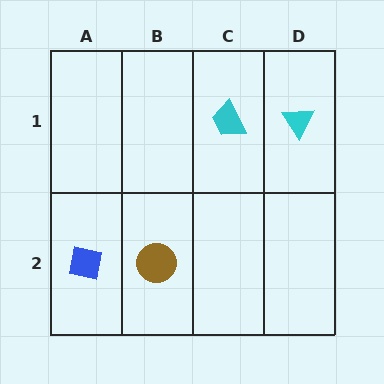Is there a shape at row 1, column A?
No, that cell is empty.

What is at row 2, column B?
A brown circle.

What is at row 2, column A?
A blue square.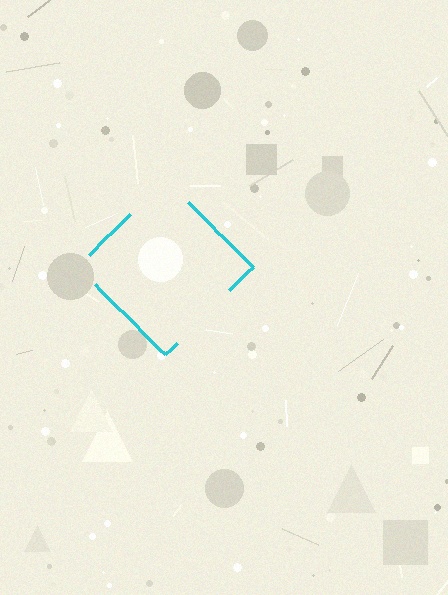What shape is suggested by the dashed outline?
The dashed outline suggests a diamond.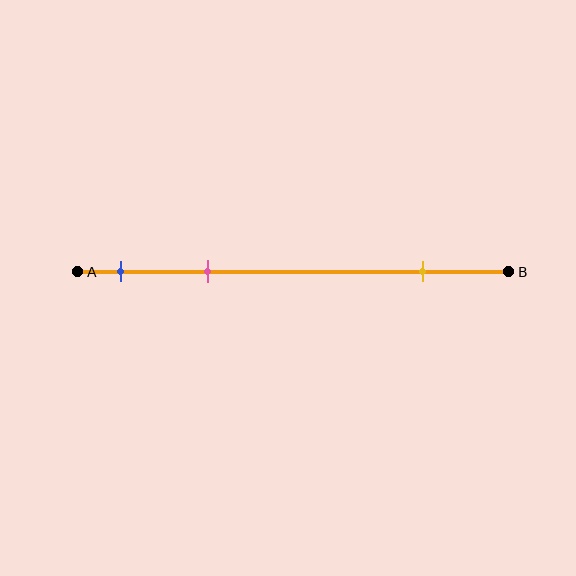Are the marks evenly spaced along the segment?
No, the marks are not evenly spaced.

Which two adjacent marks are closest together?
The blue and pink marks are the closest adjacent pair.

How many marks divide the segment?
There are 3 marks dividing the segment.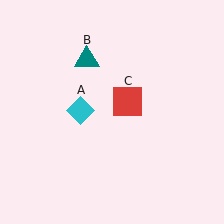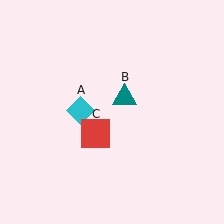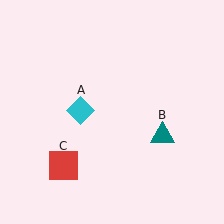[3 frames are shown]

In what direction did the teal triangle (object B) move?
The teal triangle (object B) moved down and to the right.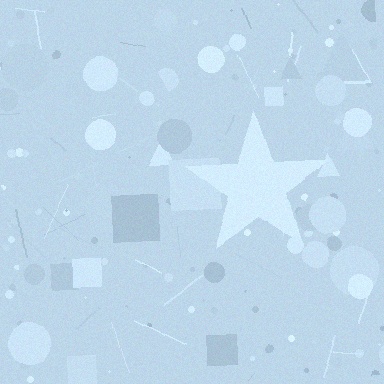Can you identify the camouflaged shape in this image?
The camouflaged shape is a star.